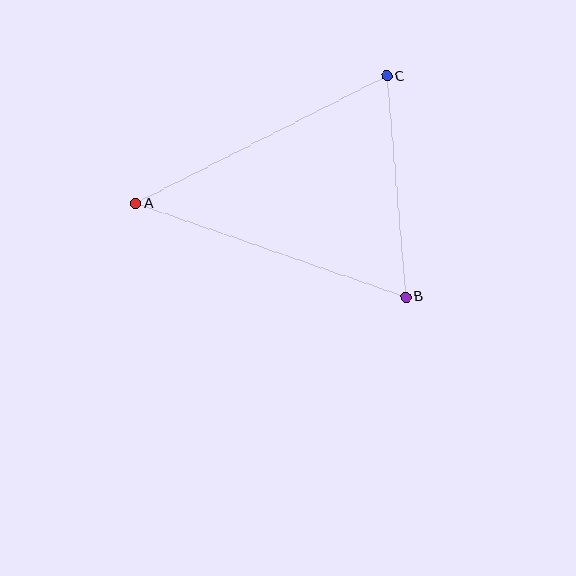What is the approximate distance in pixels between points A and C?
The distance between A and C is approximately 281 pixels.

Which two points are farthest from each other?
Points A and B are farthest from each other.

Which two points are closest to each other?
Points B and C are closest to each other.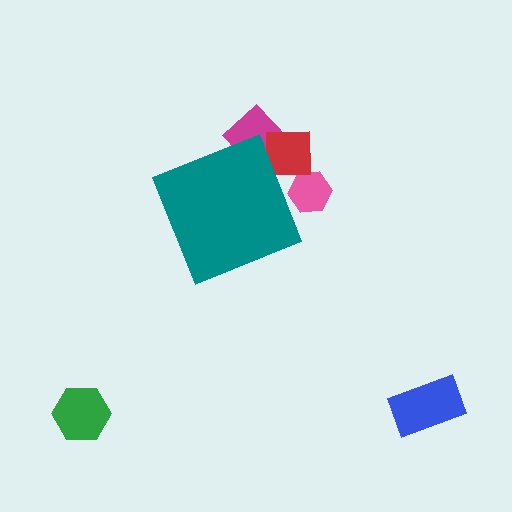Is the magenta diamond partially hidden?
Yes, the magenta diamond is partially hidden behind the teal diamond.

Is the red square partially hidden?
Yes, the red square is partially hidden behind the teal diamond.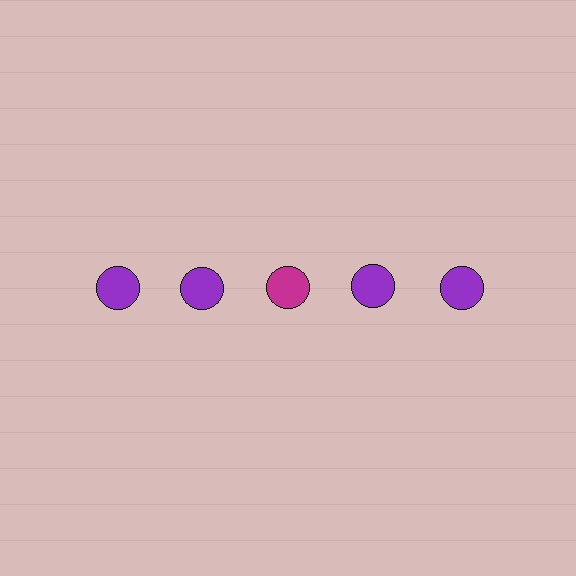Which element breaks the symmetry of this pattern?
The magenta circle in the top row, center column breaks the symmetry. All other shapes are purple circles.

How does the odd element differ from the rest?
It has a different color: magenta instead of purple.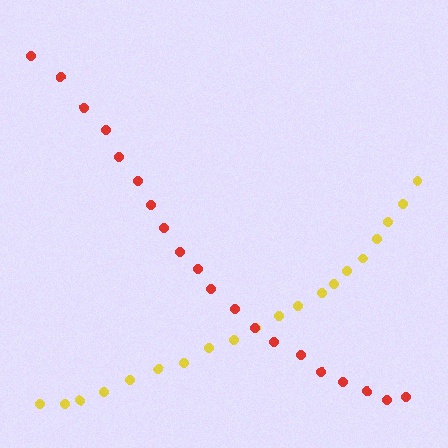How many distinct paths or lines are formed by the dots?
There are 2 distinct paths.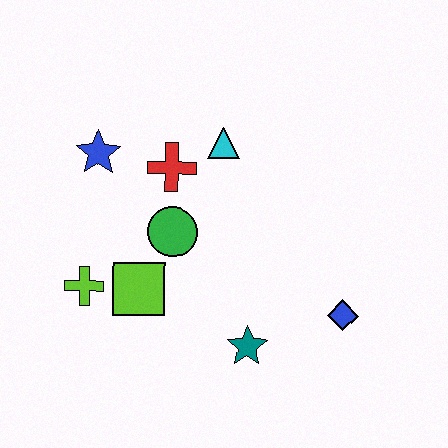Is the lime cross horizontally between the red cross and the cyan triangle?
No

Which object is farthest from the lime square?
The blue diamond is farthest from the lime square.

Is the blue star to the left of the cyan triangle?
Yes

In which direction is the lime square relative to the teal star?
The lime square is to the left of the teal star.